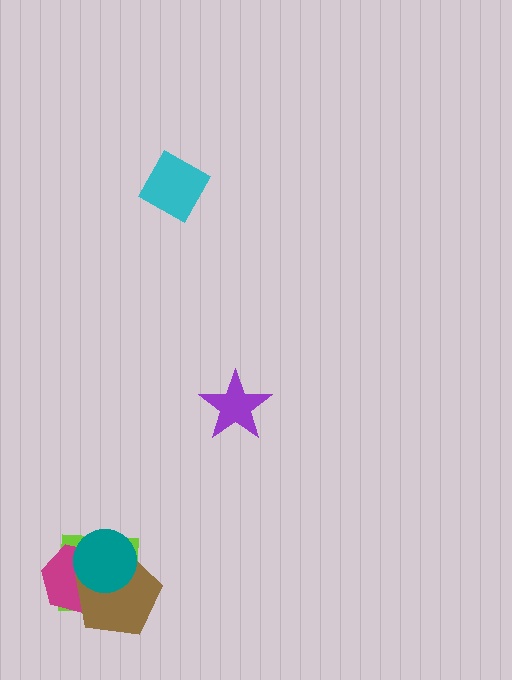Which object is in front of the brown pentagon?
The teal circle is in front of the brown pentagon.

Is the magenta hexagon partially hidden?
Yes, it is partially covered by another shape.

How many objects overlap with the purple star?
0 objects overlap with the purple star.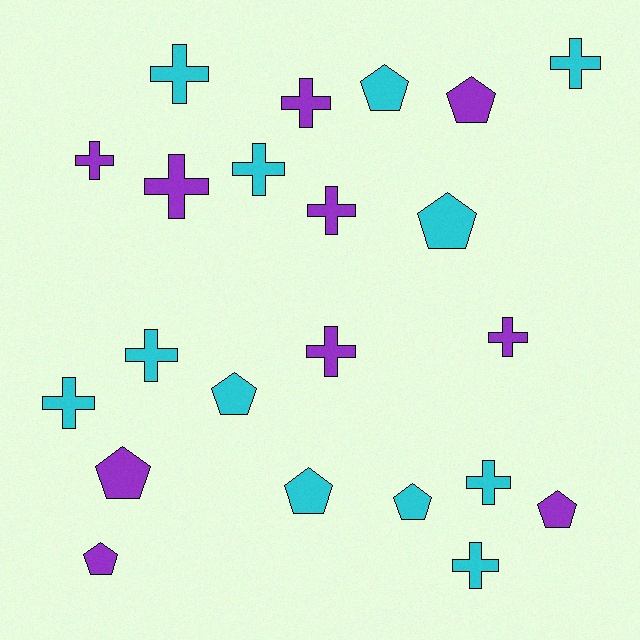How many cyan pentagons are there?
There are 5 cyan pentagons.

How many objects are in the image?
There are 22 objects.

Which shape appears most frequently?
Cross, with 13 objects.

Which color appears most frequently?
Cyan, with 12 objects.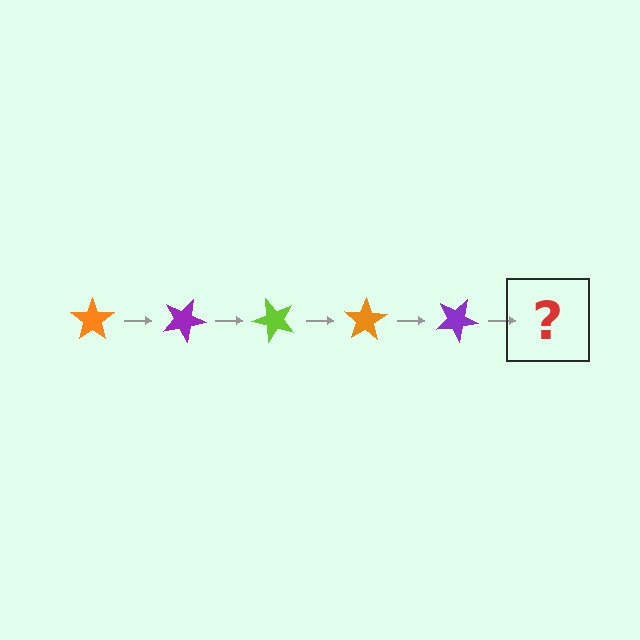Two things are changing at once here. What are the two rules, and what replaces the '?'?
The two rules are that it rotates 25 degrees each step and the color cycles through orange, purple, and lime. The '?' should be a lime star, rotated 125 degrees from the start.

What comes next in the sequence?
The next element should be a lime star, rotated 125 degrees from the start.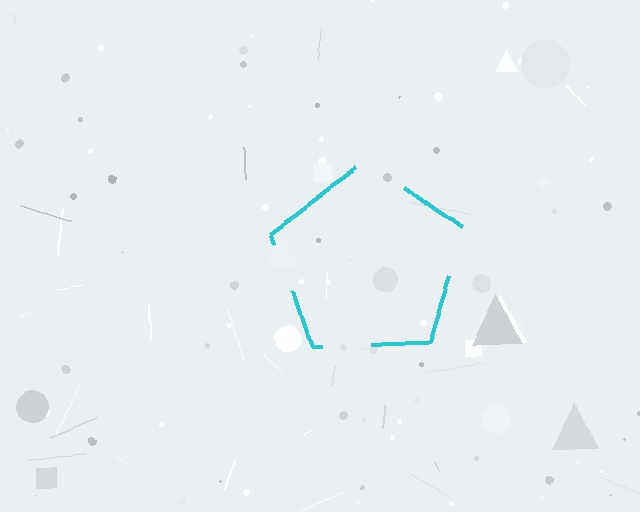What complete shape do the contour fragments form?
The contour fragments form a pentagon.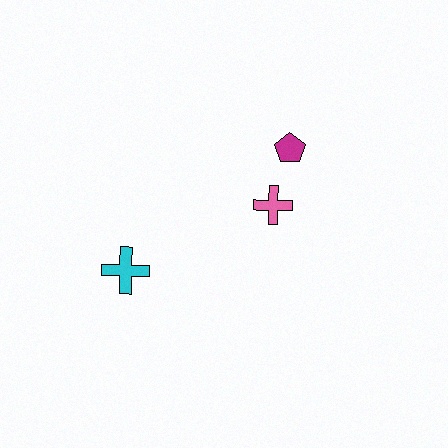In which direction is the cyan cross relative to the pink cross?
The cyan cross is to the left of the pink cross.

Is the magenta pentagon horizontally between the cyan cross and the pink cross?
No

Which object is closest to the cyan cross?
The pink cross is closest to the cyan cross.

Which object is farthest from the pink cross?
The cyan cross is farthest from the pink cross.